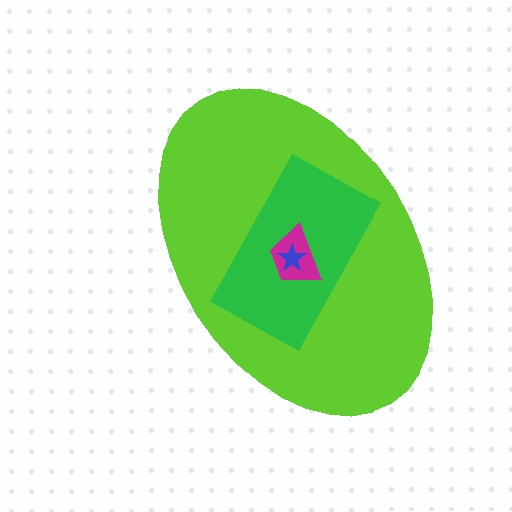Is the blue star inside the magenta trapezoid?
Yes.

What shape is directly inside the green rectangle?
The magenta trapezoid.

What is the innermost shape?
The blue star.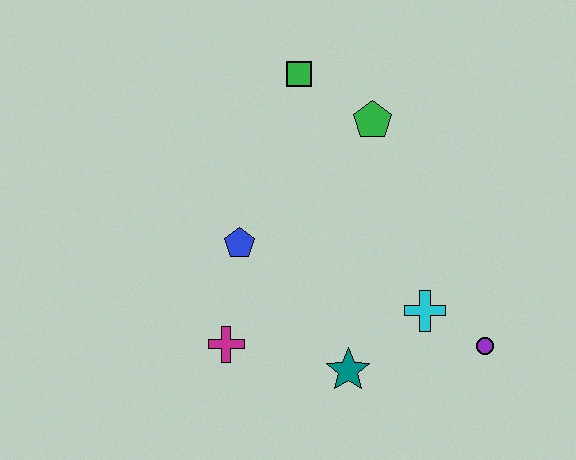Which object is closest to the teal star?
The cyan cross is closest to the teal star.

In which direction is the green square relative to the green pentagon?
The green square is to the left of the green pentagon.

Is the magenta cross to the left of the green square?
Yes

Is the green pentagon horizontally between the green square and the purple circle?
Yes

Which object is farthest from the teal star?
The green square is farthest from the teal star.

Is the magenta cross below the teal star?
No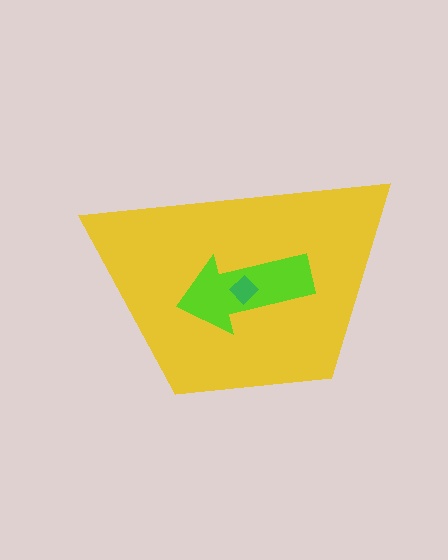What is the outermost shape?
The yellow trapezoid.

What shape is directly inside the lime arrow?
The green diamond.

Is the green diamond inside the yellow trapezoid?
Yes.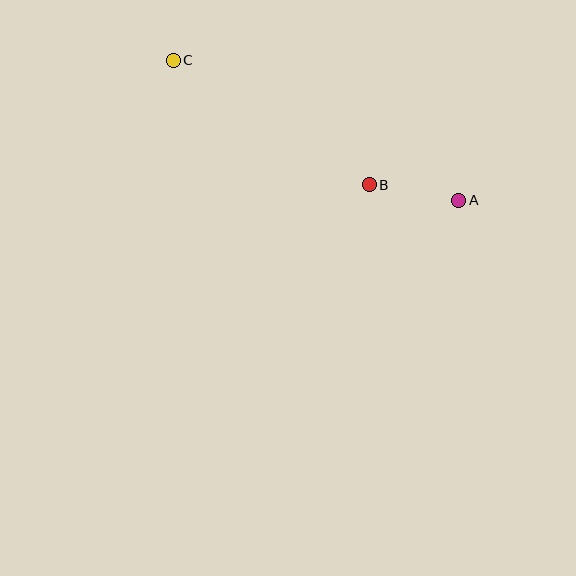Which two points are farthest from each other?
Points A and C are farthest from each other.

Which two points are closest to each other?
Points A and B are closest to each other.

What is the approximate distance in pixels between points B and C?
The distance between B and C is approximately 232 pixels.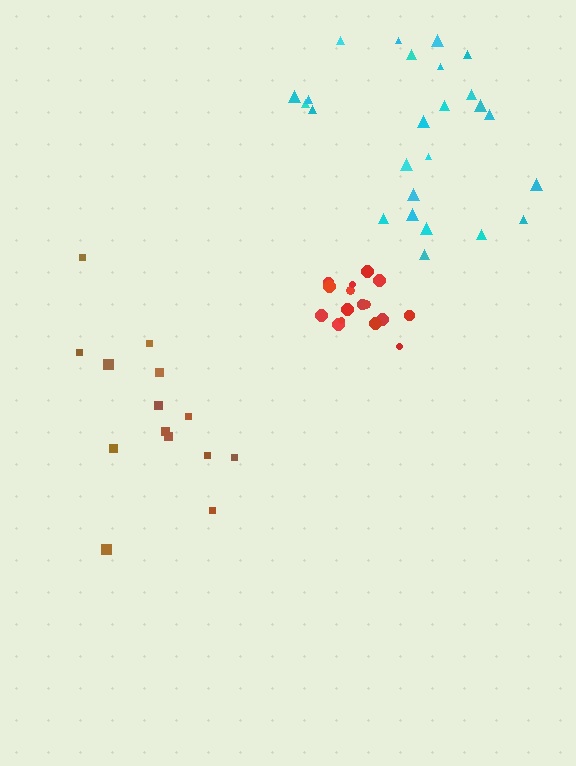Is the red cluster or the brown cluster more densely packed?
Red.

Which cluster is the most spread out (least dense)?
Brown.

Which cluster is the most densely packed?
Red.